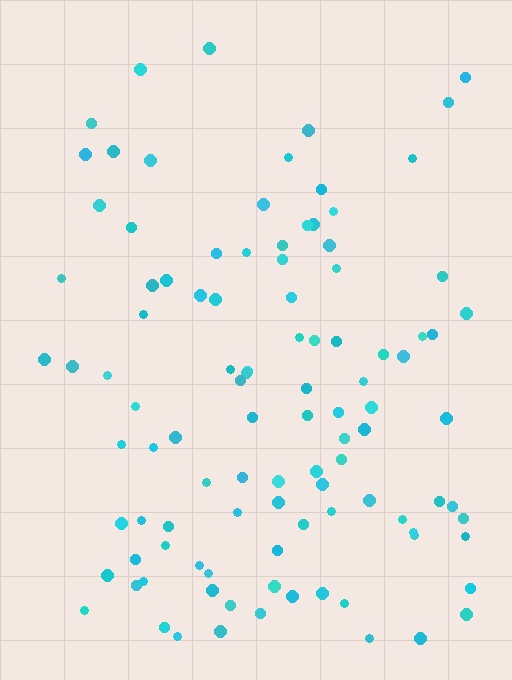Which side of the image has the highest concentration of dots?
The bottom.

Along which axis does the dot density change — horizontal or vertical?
Vertical.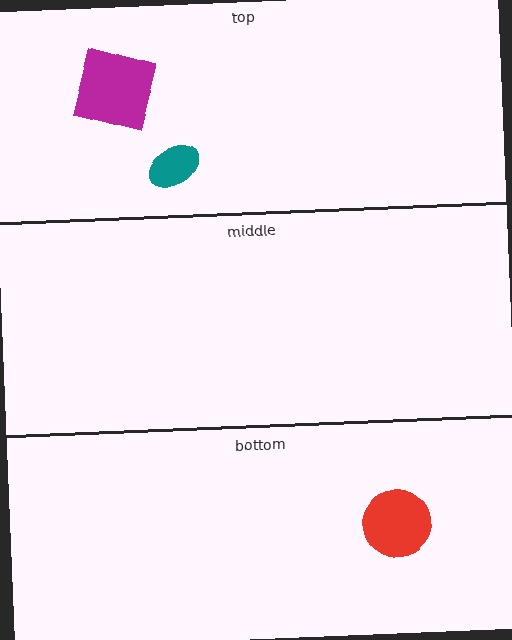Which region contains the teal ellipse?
The top region.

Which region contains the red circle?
The bottom region.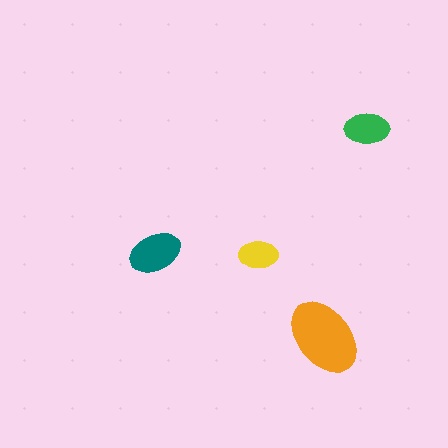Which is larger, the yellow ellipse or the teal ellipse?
The teal one.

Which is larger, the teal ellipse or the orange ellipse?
The orange one.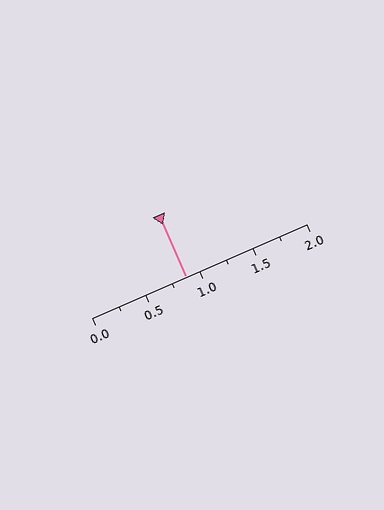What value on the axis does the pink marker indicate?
The marker indicates approximately 0.88.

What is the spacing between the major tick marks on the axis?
The major ticks are spaced 0.5 apart.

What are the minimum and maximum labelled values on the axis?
The axis runs from 0.0 to 2.0.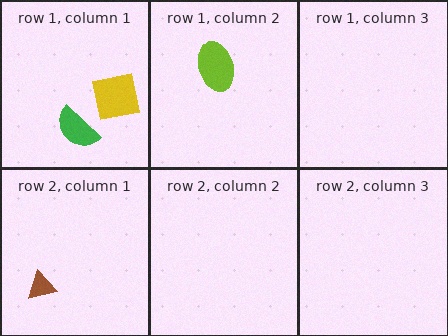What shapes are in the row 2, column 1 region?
The brown triangle.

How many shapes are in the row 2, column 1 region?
1.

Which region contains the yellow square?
The row 1, column 1 region.